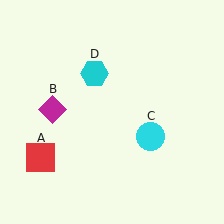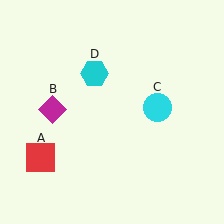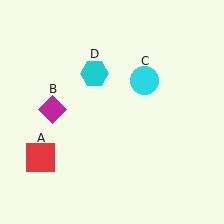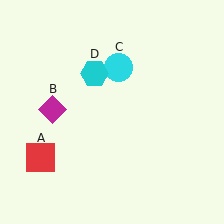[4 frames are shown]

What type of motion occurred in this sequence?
The cyan circle (object C) rotated counterclockwise around the center of the scene.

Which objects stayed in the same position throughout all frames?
Red square (object A) and magenta diamond (object B) and cyan hexagon (object D) remained stationary.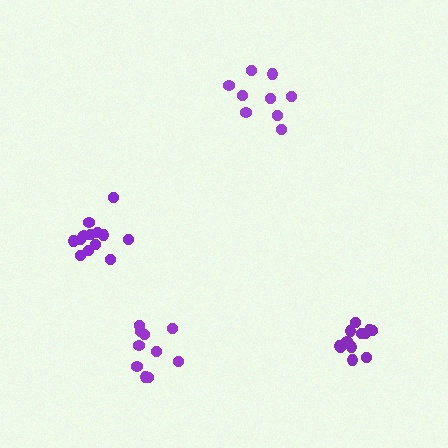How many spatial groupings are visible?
There are 4 spatial groupings.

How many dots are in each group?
Group 1: 13 dots, Group 2: 13 dots, Group 3: 9 dots, Group 4: 10 dots (45 total).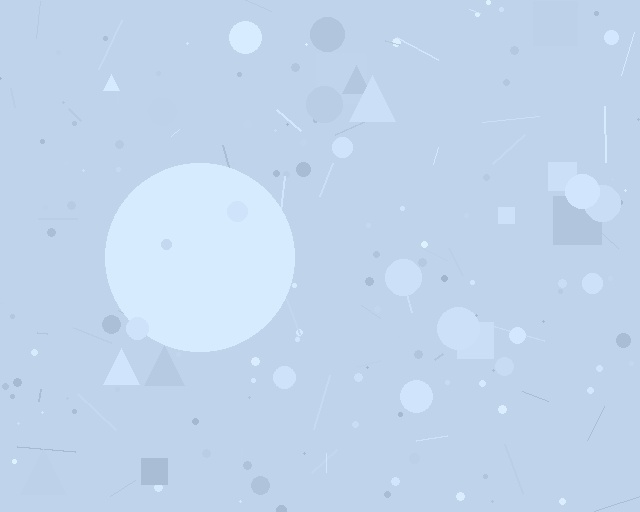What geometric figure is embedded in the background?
A circle is embedded in the background.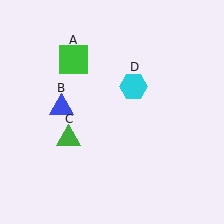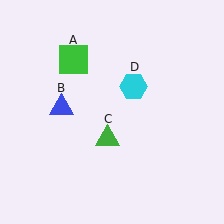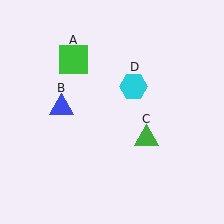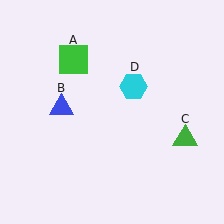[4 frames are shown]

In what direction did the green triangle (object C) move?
The green triangle (object C) moved right.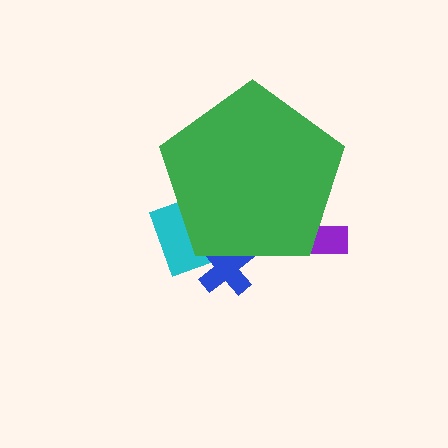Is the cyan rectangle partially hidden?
Yes, the cyan rectangle is partially hidden behind the green pentagon.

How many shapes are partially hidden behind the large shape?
3 shapes are partially hidden.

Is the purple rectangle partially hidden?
Yes, the purple rectangle is partially hidden behind the green pentagon.